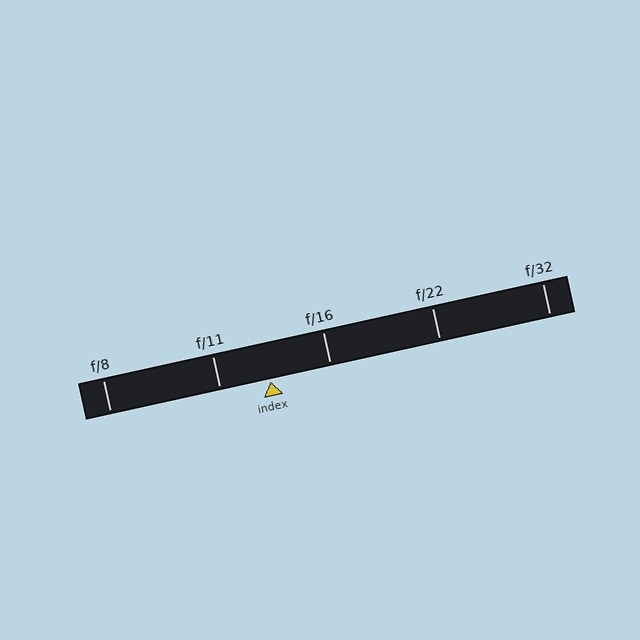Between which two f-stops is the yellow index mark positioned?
The index mark is between f/11 and f/16.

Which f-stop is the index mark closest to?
The index mark is closest to f/11.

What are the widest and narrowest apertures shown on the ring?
The widest aperture shown is f/8 and the narrowest is f/32.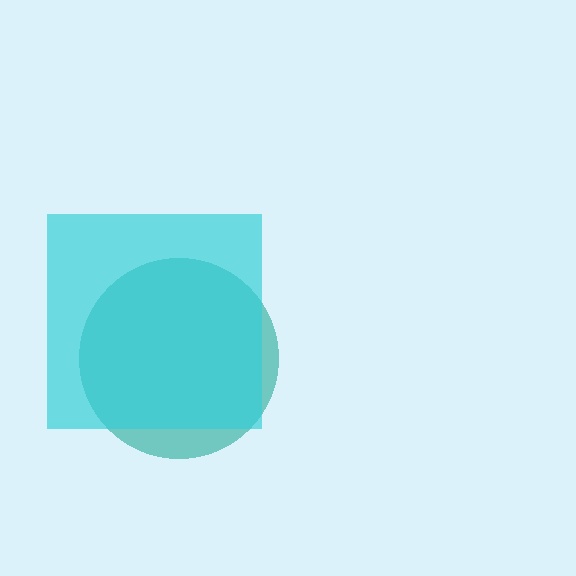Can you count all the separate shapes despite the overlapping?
Yes, there are 2 separate shapes.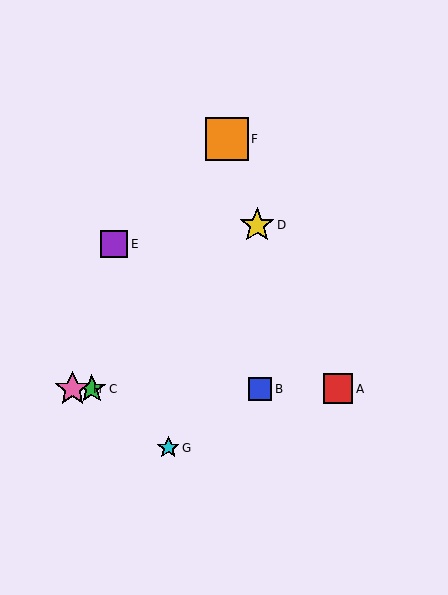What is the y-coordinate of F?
Object F is at y≈139.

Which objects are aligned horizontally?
Objects A, B, C, H are aligned horizontally.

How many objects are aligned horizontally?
4 objects (A, B, C, H) are aligned horizontally.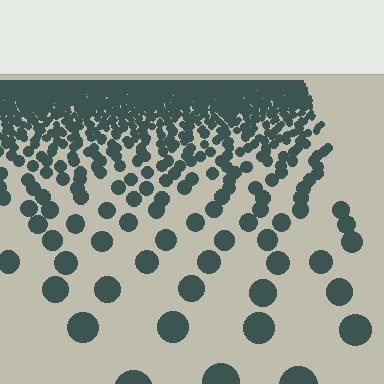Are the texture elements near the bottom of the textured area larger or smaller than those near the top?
Larger. Near the bottom, elements are closer to the viewer and appear at a bigger on-screen size.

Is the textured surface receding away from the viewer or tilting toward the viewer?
The surface is receding away from the viewer. Texture elements get smaller and denser toward the top.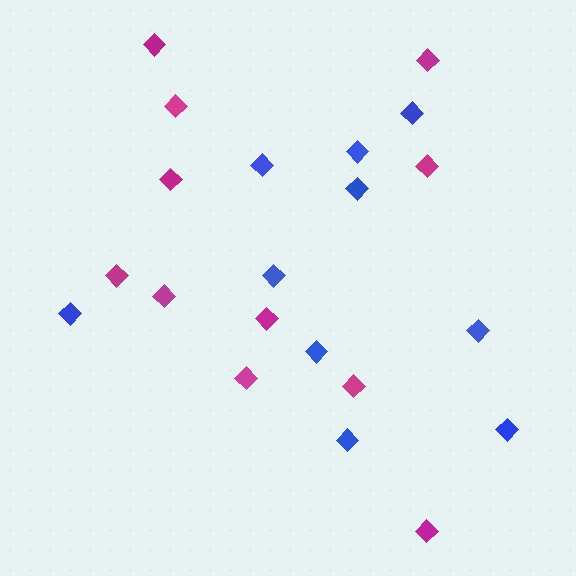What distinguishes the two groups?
There are 2 groups: one group of blue diamonds (10) and one group of magenta diamonds (11).